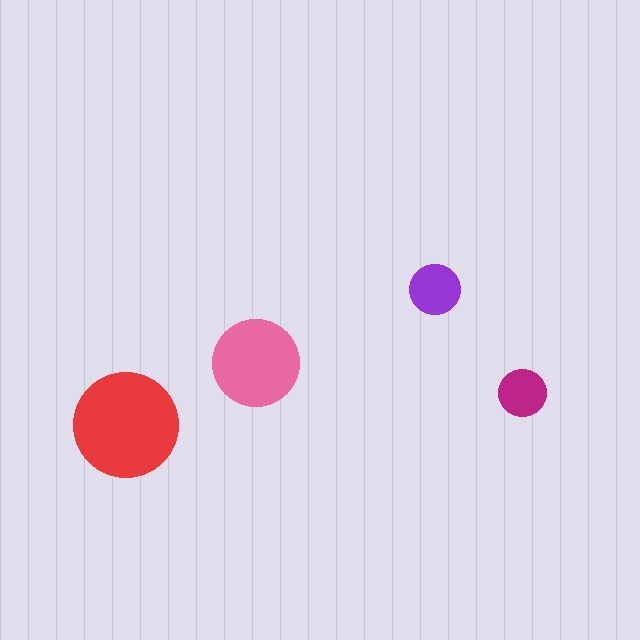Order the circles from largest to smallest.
the red one, the pink one, the purple one, the magenta one.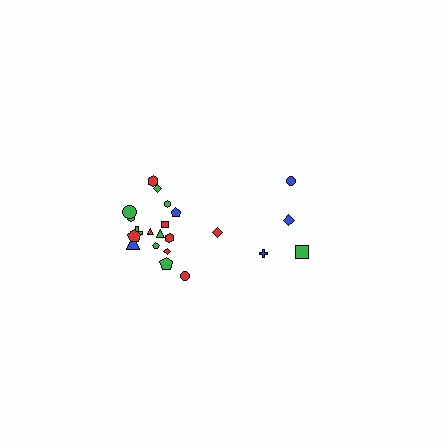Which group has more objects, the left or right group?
The left group.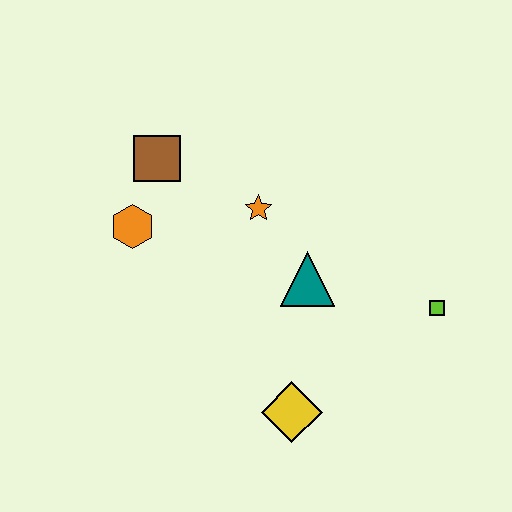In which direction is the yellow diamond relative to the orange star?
The yellow diamond is below the orange star.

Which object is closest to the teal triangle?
The orange star is closest to the teal triangle.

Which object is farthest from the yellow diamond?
The brown square is farthest from the yellow diamond.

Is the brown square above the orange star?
Yes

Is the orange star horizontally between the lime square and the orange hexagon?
Yes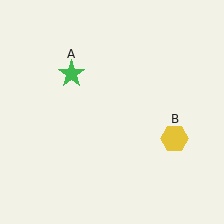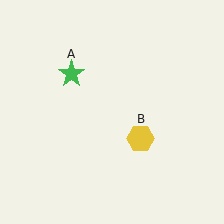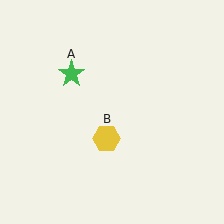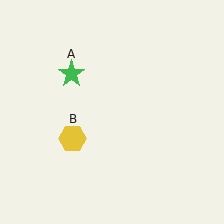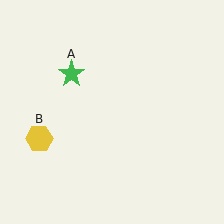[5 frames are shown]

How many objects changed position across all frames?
1 object changed position: yellow hexagon (object B).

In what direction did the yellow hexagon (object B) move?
The yellow hexagon (object B) moved left.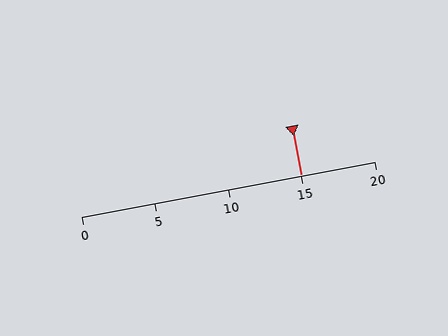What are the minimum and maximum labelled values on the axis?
The axis runs from 0 to 20.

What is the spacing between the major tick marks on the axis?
The major ticks are spaced 5 apart.